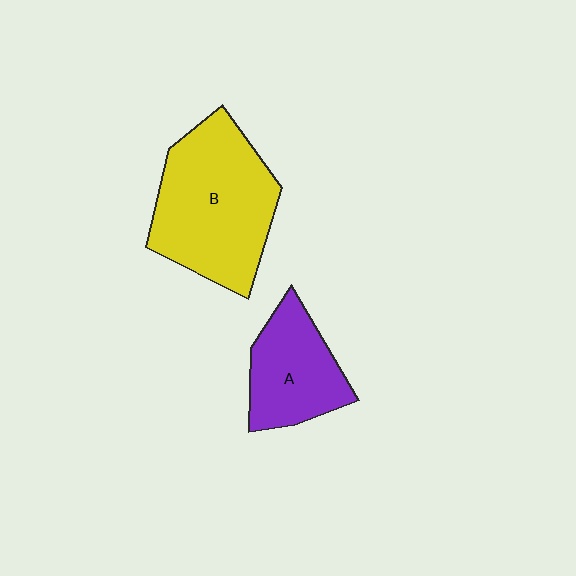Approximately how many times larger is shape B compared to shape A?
Approximately 1.7 times.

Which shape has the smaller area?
Shape A (purple).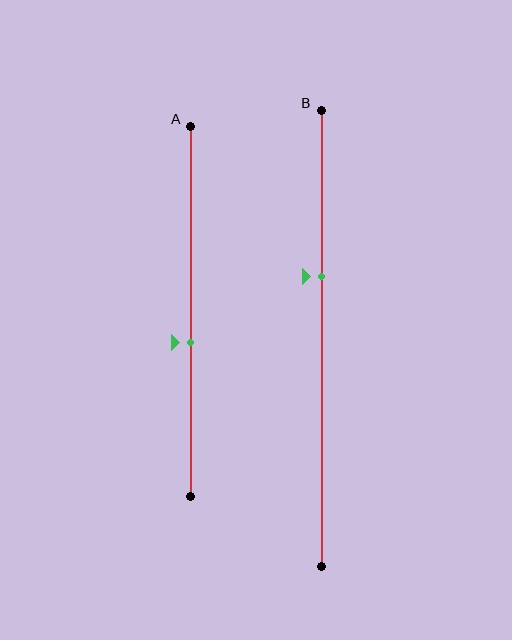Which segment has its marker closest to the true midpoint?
Segment A has its marker closest to the true midpoint.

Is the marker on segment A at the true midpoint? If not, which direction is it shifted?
No, the marker on segment A is shifted downward by about 9% of the segment length.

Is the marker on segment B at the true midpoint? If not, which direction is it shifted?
No, the marker on segment B is shifted upward by about 14% of the segment length.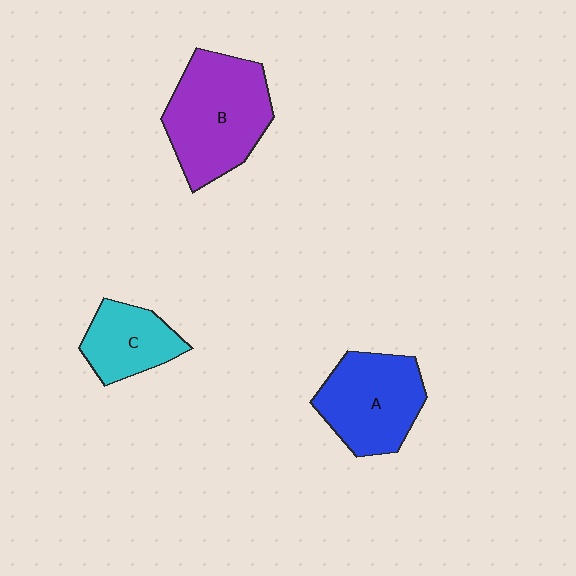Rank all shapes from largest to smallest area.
From largest to smallest: B (purple), A (blue), C (cyan).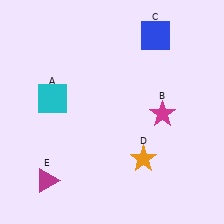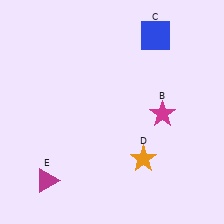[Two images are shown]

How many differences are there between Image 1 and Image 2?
There is 1 difference between the two images.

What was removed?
The cyan square (A) was removed in Image 2.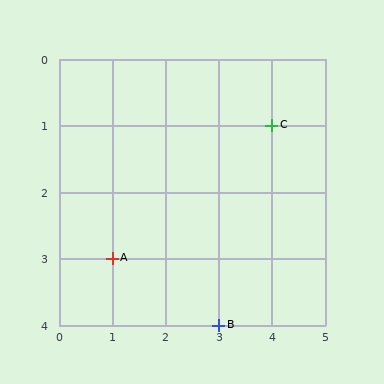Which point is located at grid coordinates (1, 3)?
Point A is at (1, 3).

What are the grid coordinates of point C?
Point C is at grid coordinates (4, 1).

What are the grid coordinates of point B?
Point B is at grid coordinates (3, 4).